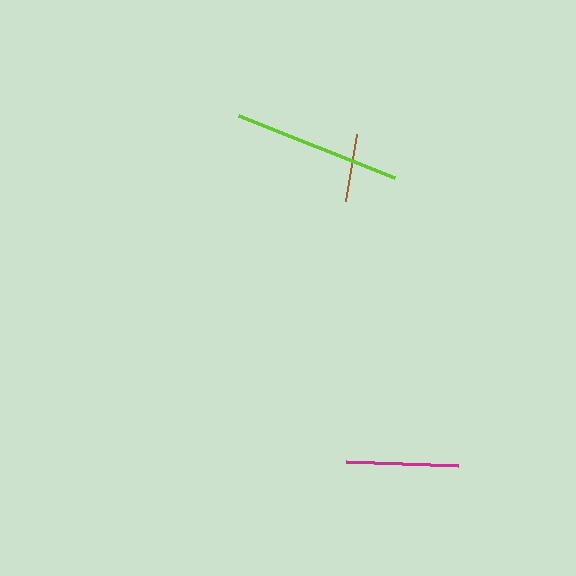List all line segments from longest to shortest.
From longest to shortest: lime, magenta, brown.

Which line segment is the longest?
The lime line is the longest at approximately 168 pixels.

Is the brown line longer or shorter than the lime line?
The lime line is longer than the brown line.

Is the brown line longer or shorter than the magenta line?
The magenta line is longer than the brown line.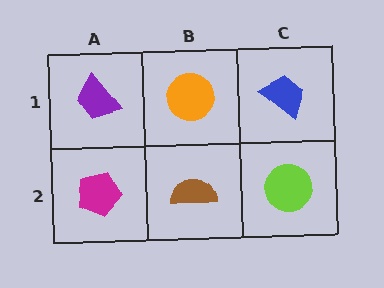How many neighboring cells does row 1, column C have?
2.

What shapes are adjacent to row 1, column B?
A brown semicircle (row 2, column B), a purple trapezoid (row 1, column A), a blue trapezoid (row 1, column C).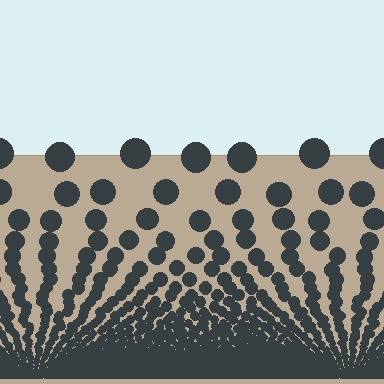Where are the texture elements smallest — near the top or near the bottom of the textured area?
Near the bottom.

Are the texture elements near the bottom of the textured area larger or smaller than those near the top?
Smaller. The gradient is inverted — elements near the bottom are smaller and denser.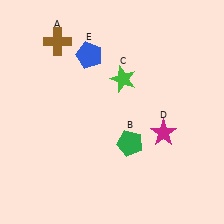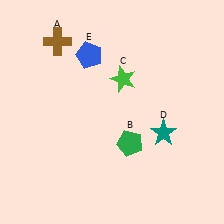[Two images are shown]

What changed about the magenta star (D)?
In Image 1, D is magenta. In Image 2, it changed to teal.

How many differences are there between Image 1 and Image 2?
There is 1 difference between the two images.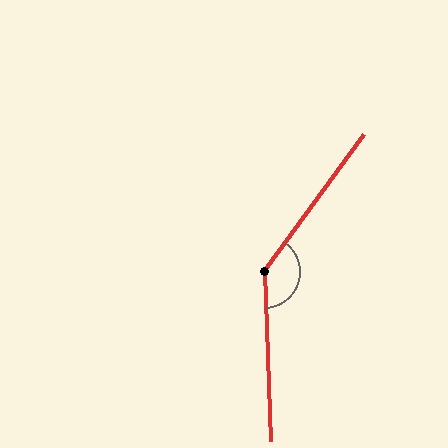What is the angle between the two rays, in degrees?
Approximately 142 degrees.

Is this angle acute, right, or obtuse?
It is obtuse.